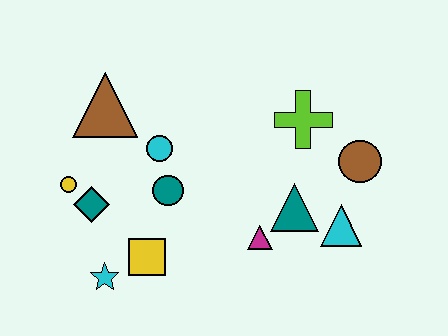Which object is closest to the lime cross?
The brown circle is closest to the lime cross.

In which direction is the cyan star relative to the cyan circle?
The cyan star is below the cyan circle.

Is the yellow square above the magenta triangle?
No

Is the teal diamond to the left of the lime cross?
Yes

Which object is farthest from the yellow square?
The brown circle is farthest from the yellow square.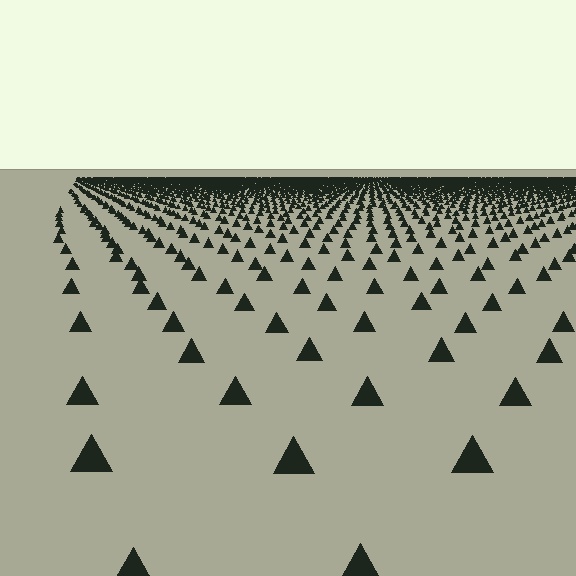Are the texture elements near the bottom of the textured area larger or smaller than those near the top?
Larger. Near the bottom, elements are closer to the viewer and appear at a bigger on-screen size.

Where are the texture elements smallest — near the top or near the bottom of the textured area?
Near the top.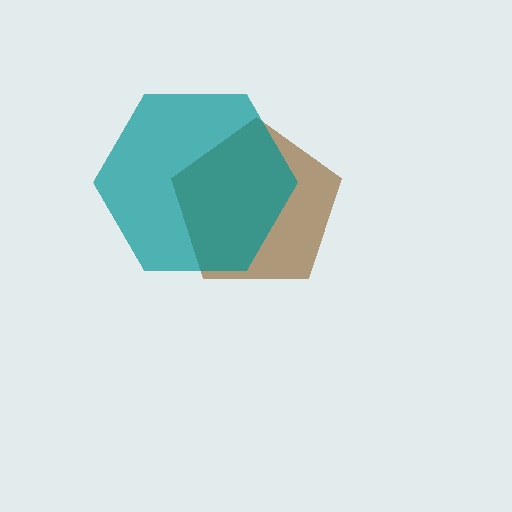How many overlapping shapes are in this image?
There are 2 overlapping shapes in the image.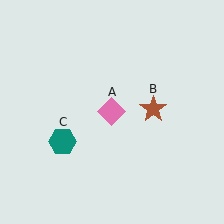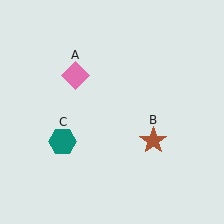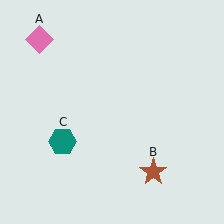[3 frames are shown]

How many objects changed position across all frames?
2 objects changed position: pink diamond (object A), brown star (object B).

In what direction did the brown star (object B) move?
The brown star (object B) moved down.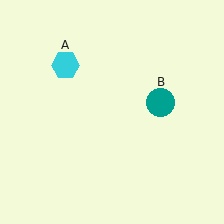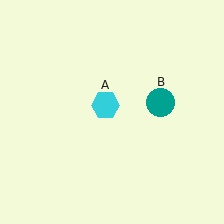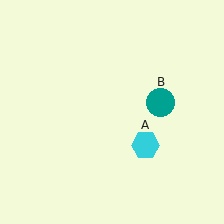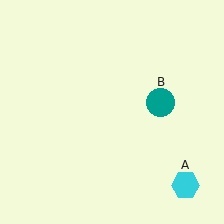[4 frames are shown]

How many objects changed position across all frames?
1 object changed position: cyan hexagon (object A).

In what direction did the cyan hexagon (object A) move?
The cyan hexagon (object A) moved down and to the right.